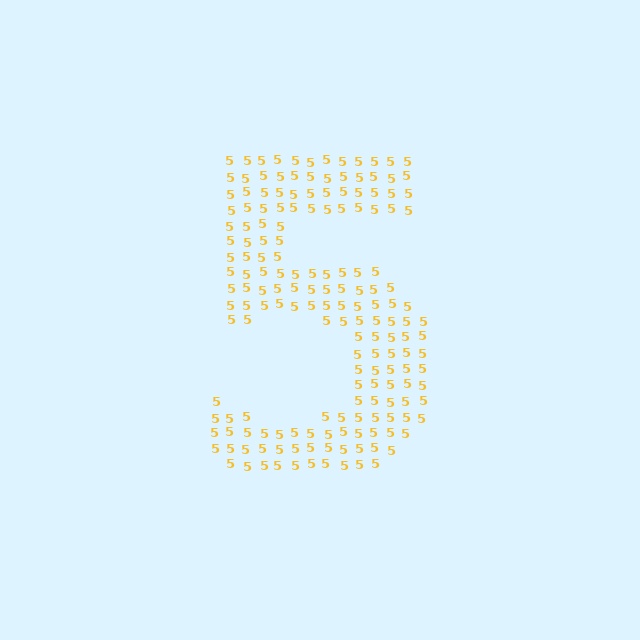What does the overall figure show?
The overall figure shows the digit 5.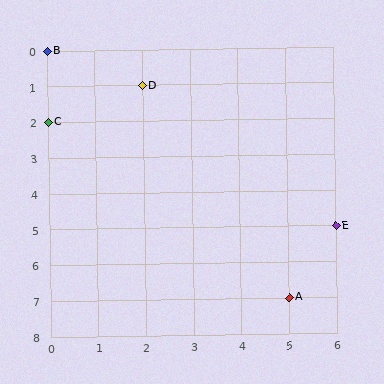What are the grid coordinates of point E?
Point E is at grid coordinates (6, 5).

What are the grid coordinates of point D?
Point D is at grid coordinates (2, 1).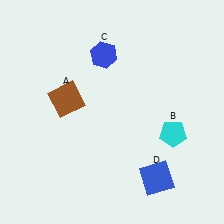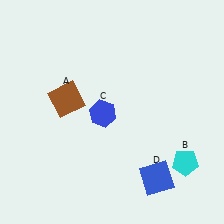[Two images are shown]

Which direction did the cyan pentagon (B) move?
The cyan pentagon (B) moved down.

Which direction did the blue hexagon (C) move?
The blue hexagon (C) moved down.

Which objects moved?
The objects that moved are: the cyan pentagon (B), the blue hexagon (C).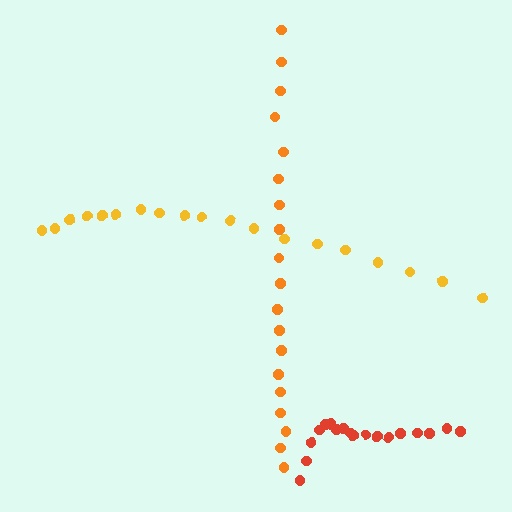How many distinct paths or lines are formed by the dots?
There are 3 distinct paths.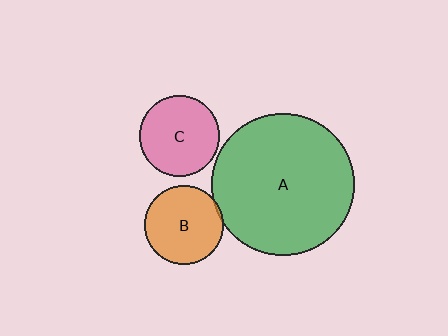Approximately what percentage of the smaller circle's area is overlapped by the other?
Approximately 5%.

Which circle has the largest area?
Circle A (green).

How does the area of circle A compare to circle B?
Approximately 3.2 times.